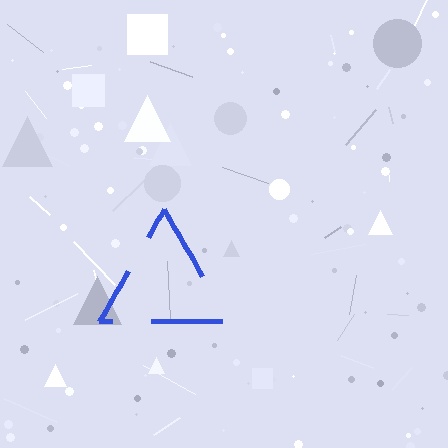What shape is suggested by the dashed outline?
The dashed outline suggests a triangle.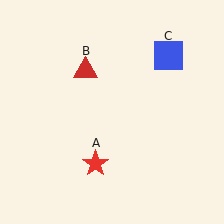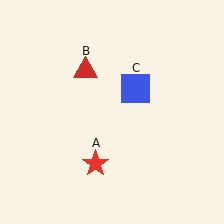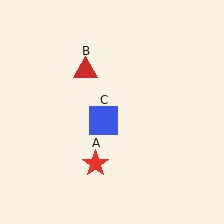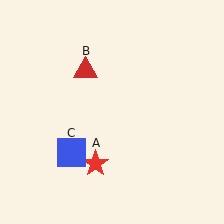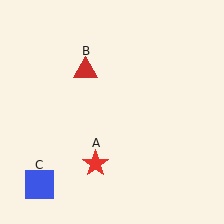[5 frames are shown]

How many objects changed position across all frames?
1 object changed position: blue square (object C).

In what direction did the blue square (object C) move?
The blue square (object C) moved down and to the left.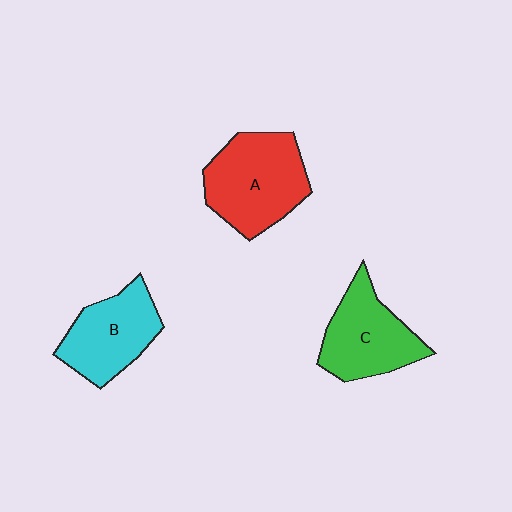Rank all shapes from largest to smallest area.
From largest to smallest: A (red), C (green), B (cyan).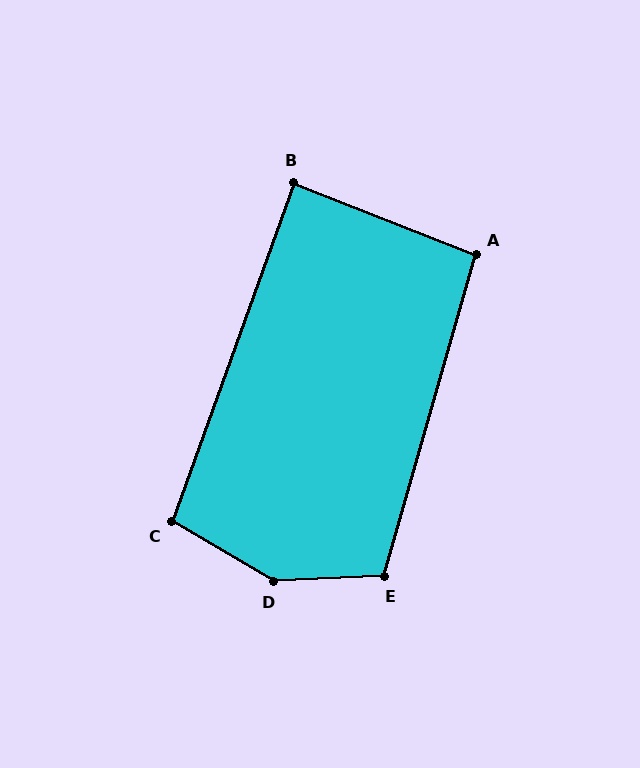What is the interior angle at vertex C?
Approximately 100 degrees (obtuse).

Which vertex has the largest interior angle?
D, at approximately 147 degrees.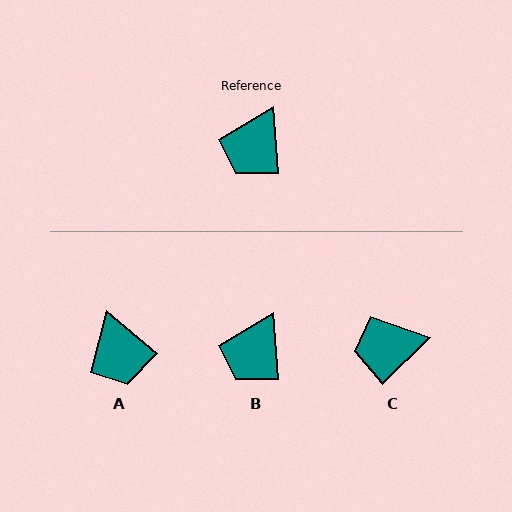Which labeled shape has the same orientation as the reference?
B.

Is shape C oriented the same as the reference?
No, it is off by about 50 degrees.